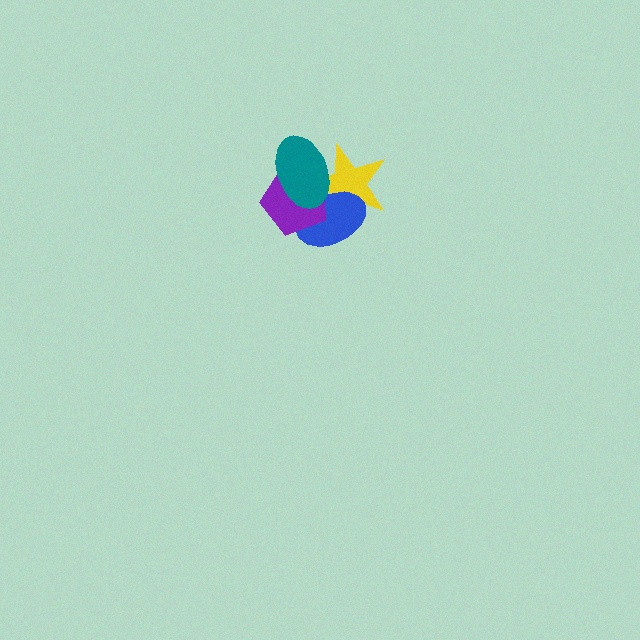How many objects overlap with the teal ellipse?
3 objects overlap with the teal ellipse.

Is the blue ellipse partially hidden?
Yes, it is partially covered by another shape.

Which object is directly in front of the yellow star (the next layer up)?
The blue ellipse is directly in front of the yellow star.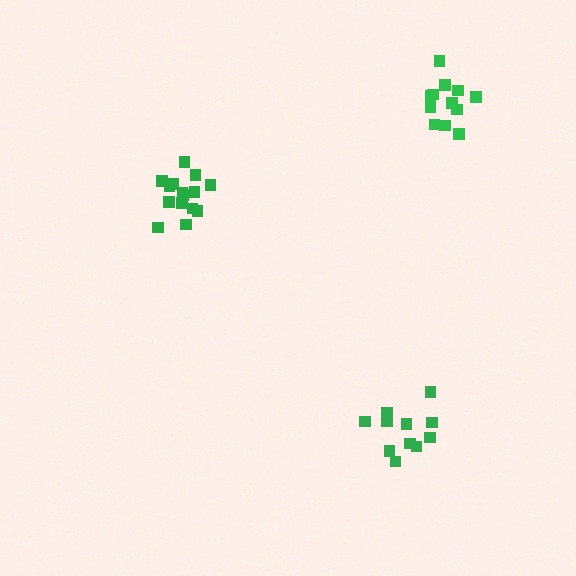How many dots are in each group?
Group 1: 12 dots, Group 2: 15 dots, Group 3: 12 dots (39 total).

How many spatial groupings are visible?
There are 3 spatial groupings.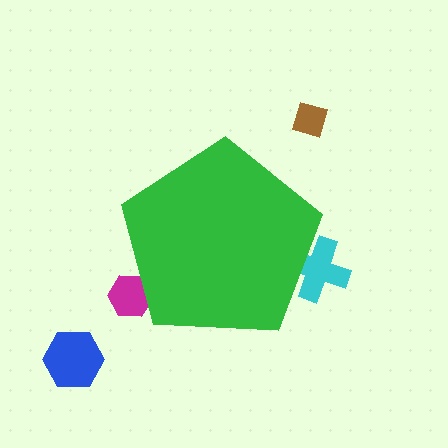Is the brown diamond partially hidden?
No, the brown diamond is fully visible.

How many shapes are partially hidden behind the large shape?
2 shapes are partially hidden.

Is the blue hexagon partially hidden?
No, the blue hexagon is fully visible.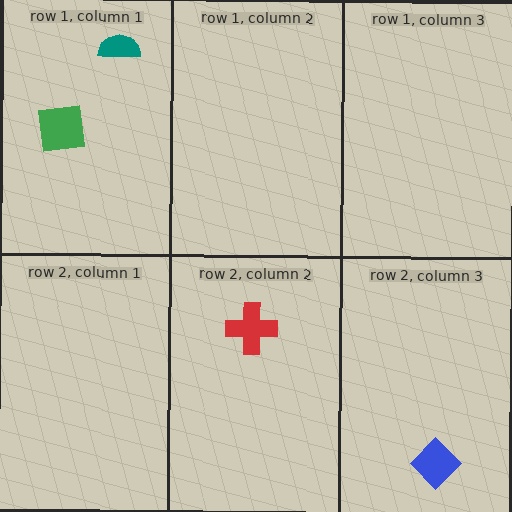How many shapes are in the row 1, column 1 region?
2.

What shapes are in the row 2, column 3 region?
The blue diamond.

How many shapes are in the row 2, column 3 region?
1.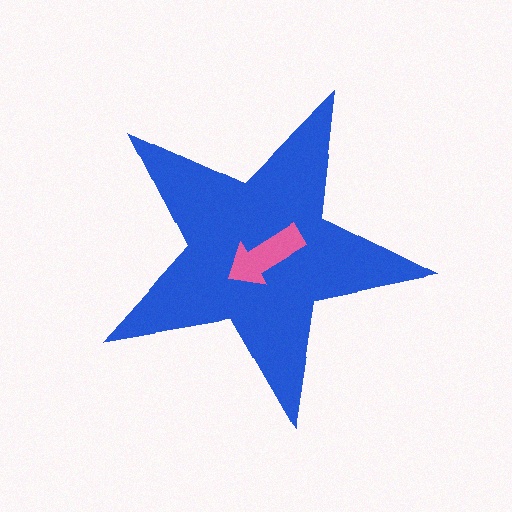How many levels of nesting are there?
2.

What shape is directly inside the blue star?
The pink arrow.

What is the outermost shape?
The blue star.